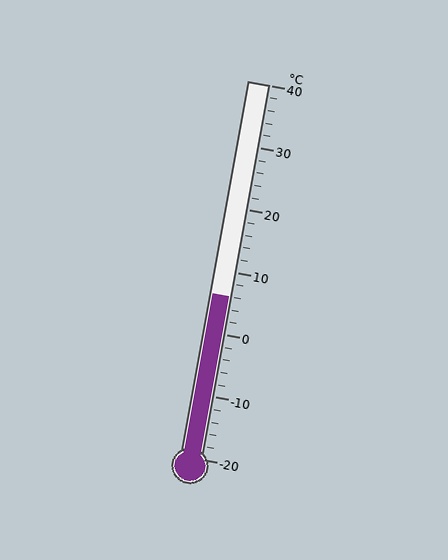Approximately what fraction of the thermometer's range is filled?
The thermometer is filled to approximately 45% of its range.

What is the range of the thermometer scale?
The thermometer scale ranges from -20°C to 40°C.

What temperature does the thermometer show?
The thermometer shows approximately 6°C.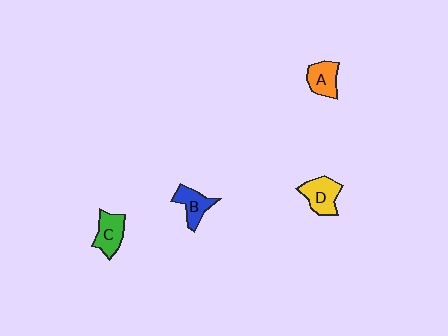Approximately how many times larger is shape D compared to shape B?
Approximately 1.2 times.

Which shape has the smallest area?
Shape B (blue).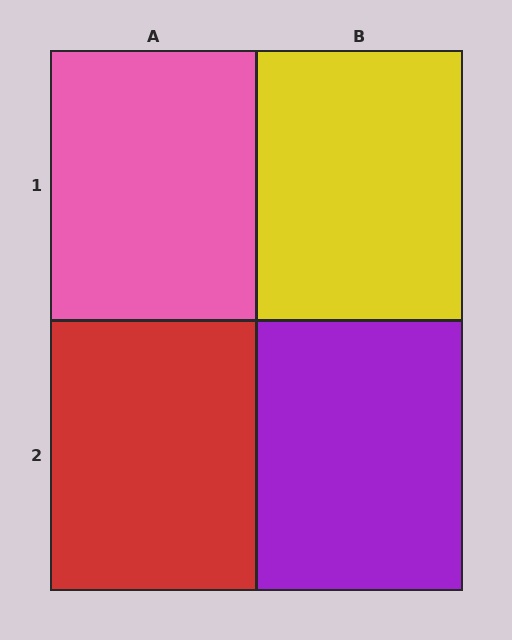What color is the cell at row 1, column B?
Yellow.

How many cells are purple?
1 cell is purple.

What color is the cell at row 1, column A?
Pink.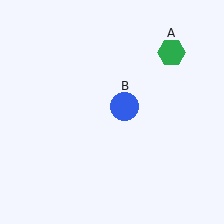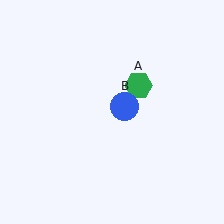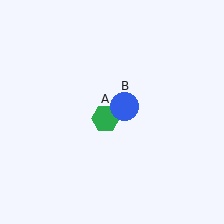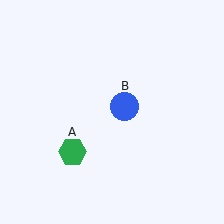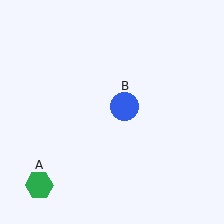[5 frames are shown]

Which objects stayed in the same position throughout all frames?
Blue circle (object B) remained stationary.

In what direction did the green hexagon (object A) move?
The green hexagon (object A) moved down and to the left.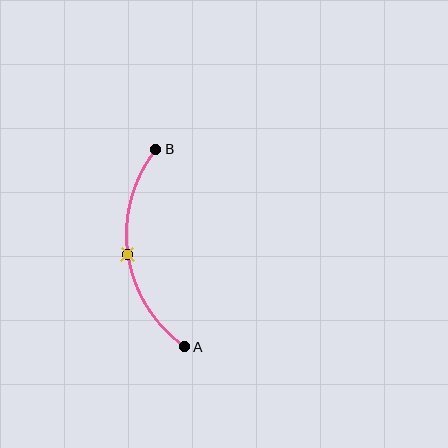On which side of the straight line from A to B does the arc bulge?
The arc bulges to the left of the straight line connecting A and B.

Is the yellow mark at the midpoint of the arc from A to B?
Yes. The yellow mark lies on the arc at equal arc-length from both A and B — it is the arc midpoint.